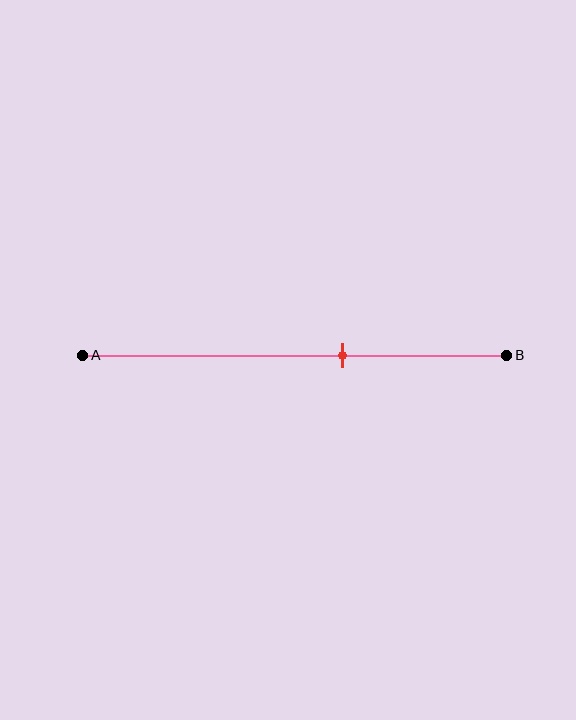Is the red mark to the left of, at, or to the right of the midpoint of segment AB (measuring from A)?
The red mark is to the right of the midpoint of segment AB.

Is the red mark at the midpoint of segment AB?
No, the mark is at about 60% from A, not at the 50% midpoint.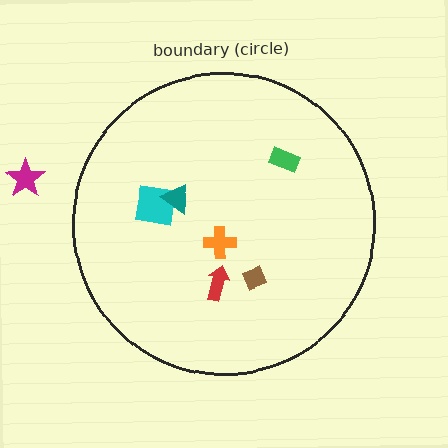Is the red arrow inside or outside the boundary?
Inside.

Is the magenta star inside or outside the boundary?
Outside.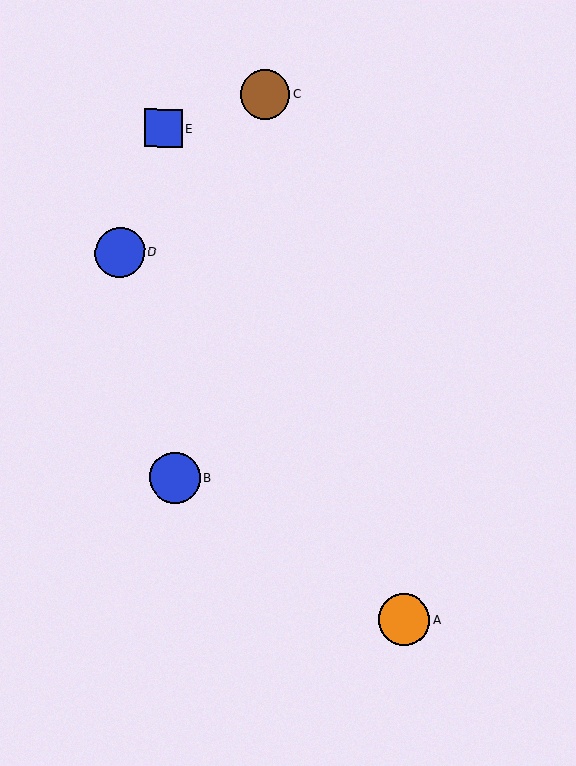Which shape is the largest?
The orange circle (labeled A) is the largest.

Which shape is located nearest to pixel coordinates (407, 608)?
The orange circle (labeled A) at (404, 620) is nearest to that location.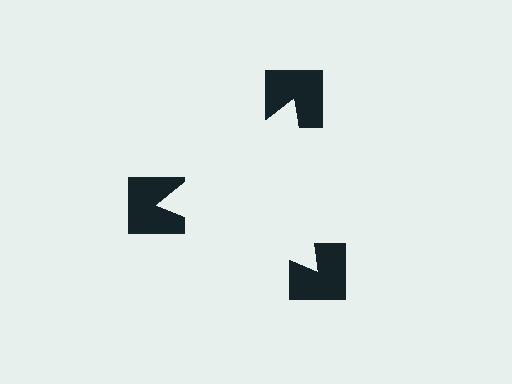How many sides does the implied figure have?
3 sides.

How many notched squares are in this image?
There are 3 — one at each vertex of the illusory triangle.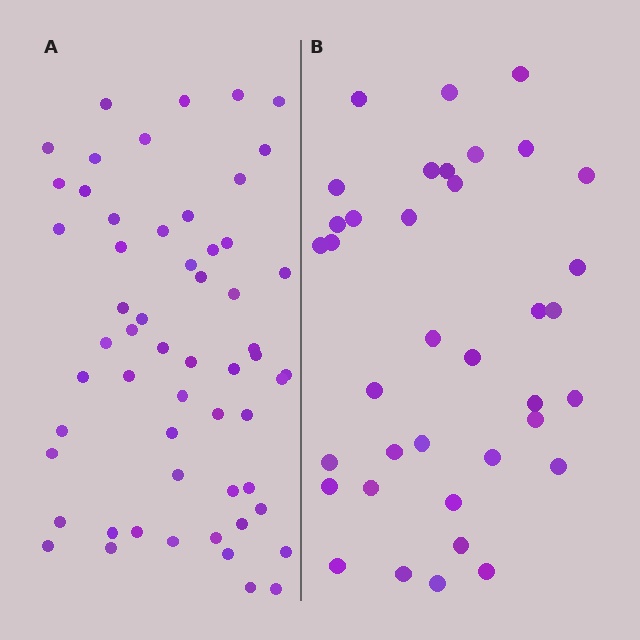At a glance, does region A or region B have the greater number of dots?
Region A (the left region) has more dots.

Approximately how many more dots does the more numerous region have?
Region A has approximately 20 more dots than region B.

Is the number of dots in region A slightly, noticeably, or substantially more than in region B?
Region A has substantially more. The ratio is roughly 1.5 to 1.